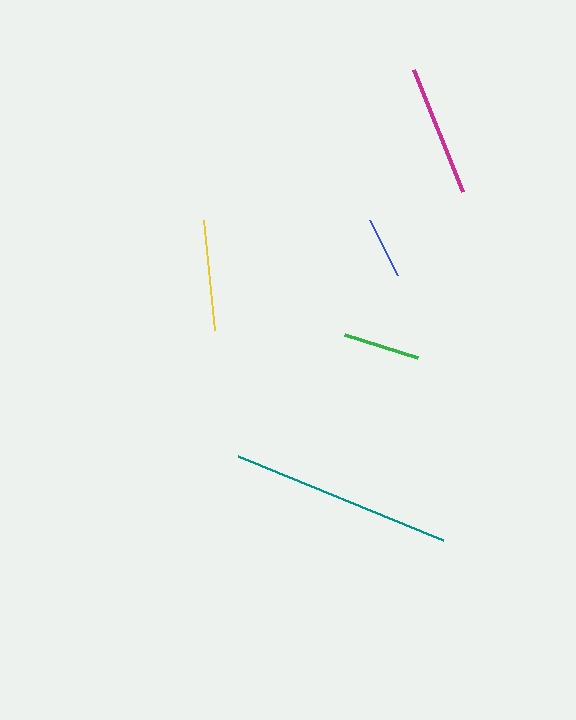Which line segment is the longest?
The teal line is the longest at approximately 222 pixels.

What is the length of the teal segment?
The teal segment is approximately 222 pixels long.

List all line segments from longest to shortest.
From longest to shortest: teal, magenta, yellow, green, blue.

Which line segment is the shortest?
The blue line is the shortest at approximately 62 pixels.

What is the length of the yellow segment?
The yellow segment is approximately 110 pixels long.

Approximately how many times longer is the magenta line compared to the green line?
The magenta line is approximately 1.7 times the length of the green line.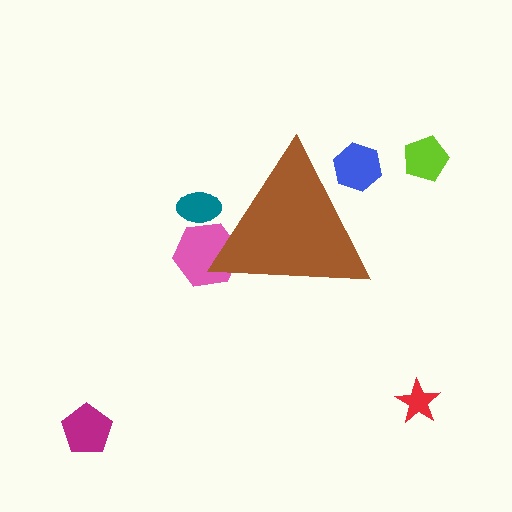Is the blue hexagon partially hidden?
Yes, the blue hexagon is partially hidden behind the brown triangle.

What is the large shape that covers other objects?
A brown triangle.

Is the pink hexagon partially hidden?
Yes, the pink hexagon is partially hidden behind the brown triangle.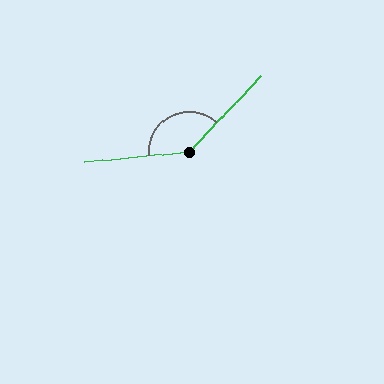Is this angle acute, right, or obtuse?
It is obtuse.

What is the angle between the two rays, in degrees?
Approximately 138 degrees.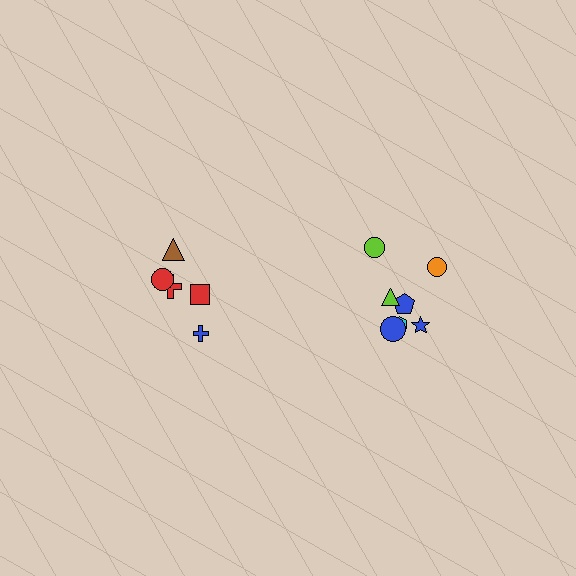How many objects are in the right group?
There are 7 objects.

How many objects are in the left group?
There are 5 objects.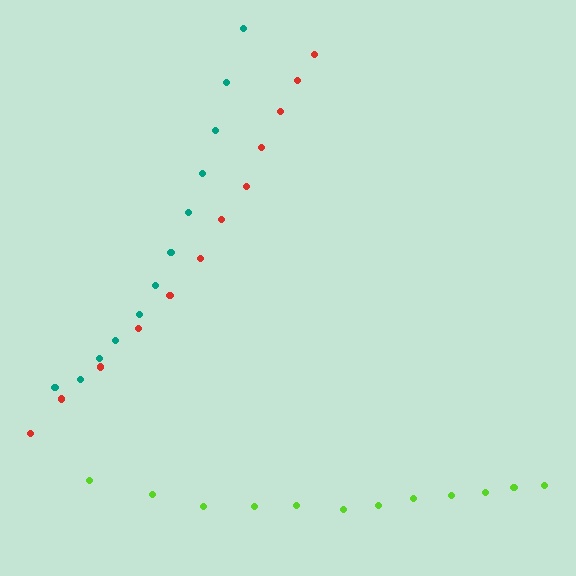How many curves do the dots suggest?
There are 3 distinct paths.